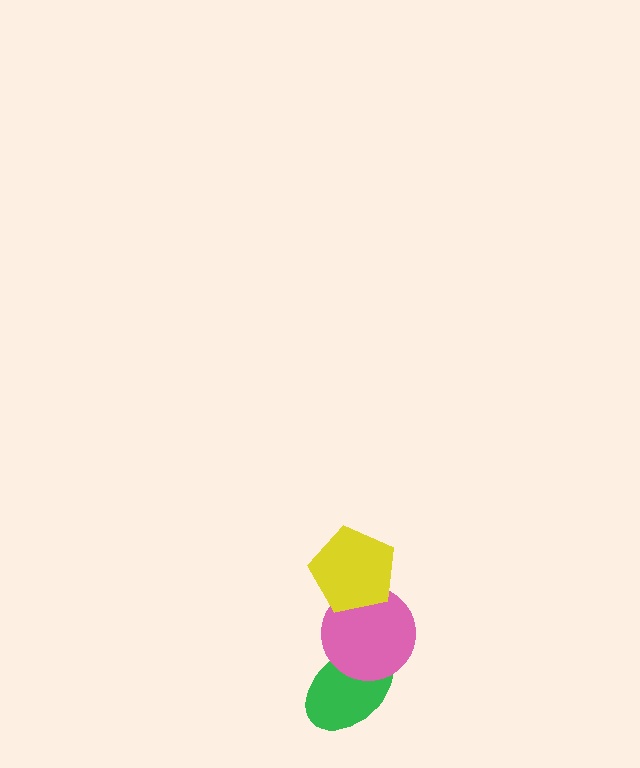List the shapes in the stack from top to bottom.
From top to bottom: the yellow pentagon, the pink circle, the green ellipse.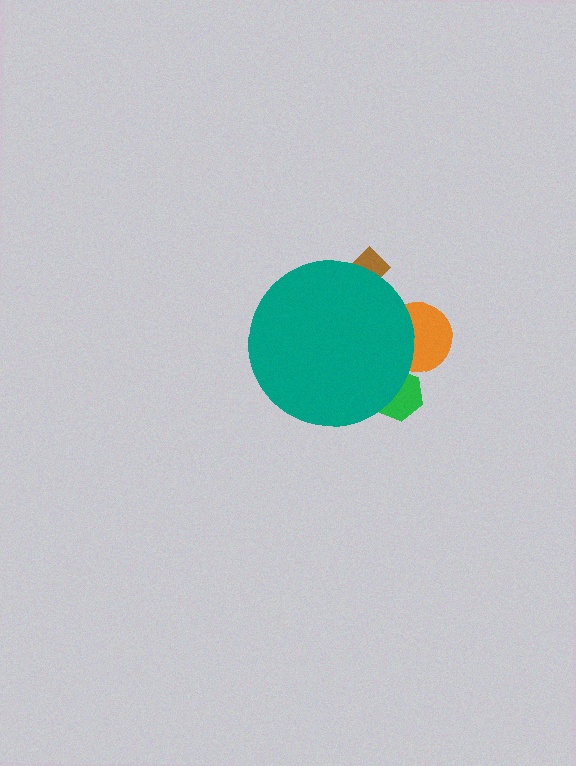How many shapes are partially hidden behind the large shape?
3 shapes are partially hidden.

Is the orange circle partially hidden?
Yes, the orange circle is partially hidden behind the teal circle.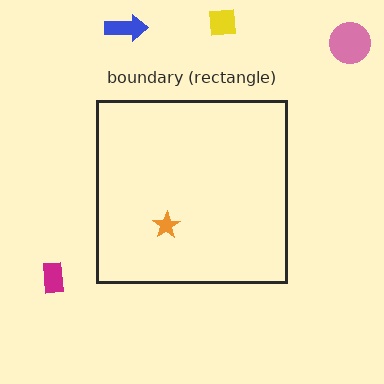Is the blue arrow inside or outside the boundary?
Outside.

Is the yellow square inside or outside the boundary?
Outside.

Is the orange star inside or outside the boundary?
Inside.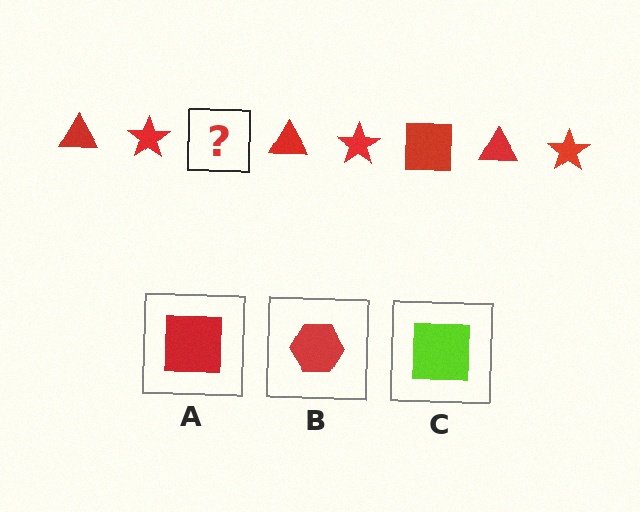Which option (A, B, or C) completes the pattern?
A.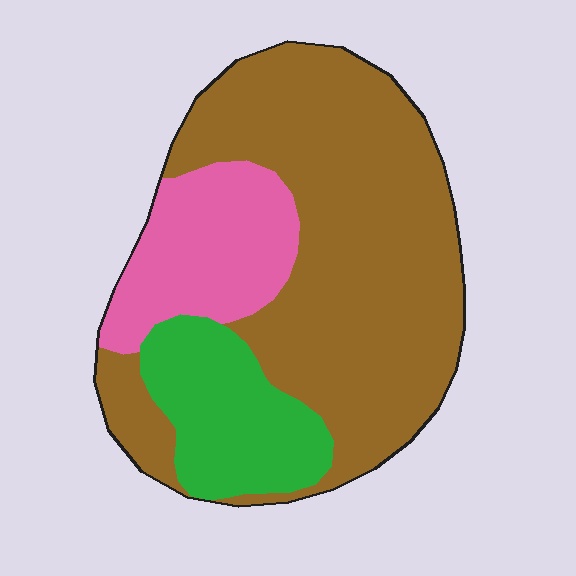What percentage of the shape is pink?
Pink covers roughly 20% of the shape.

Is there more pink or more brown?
Brown.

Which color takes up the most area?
Brown, at roughly 65%.